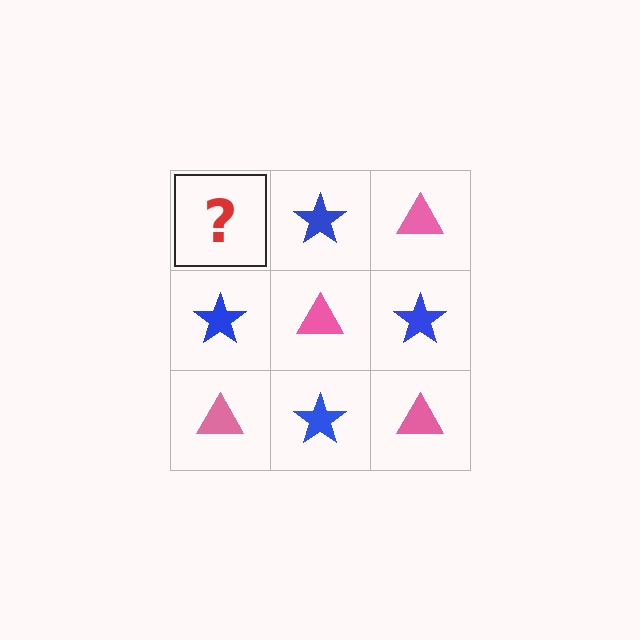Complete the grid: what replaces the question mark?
The question mark should be replaced with a pink triangle.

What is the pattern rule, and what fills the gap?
The rule is that it alternates pink triangle and blue star in a checkerboard pattern. The gap should be filled with a pink triangle.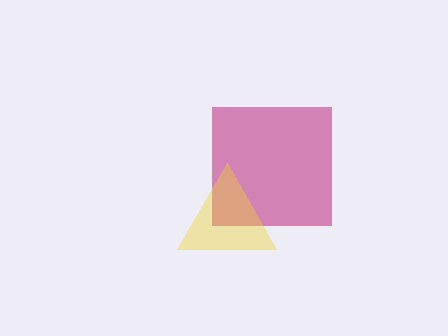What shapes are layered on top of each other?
The layered shapes are: a magenta square, a yellow triangle.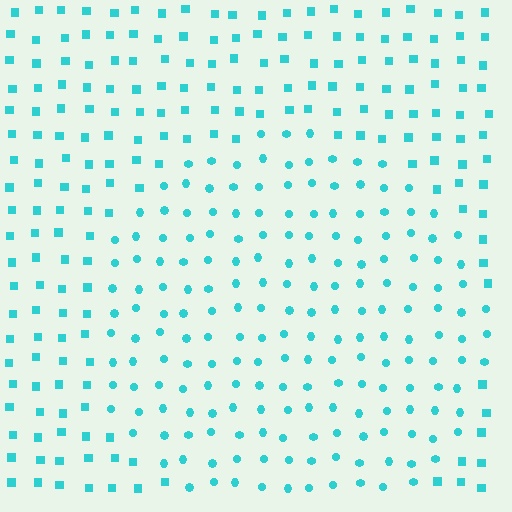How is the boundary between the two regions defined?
The boundary is defined by a change in element shape: circles inside vs. squares outside. All elements share the same color and spacing.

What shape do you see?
I see a circle.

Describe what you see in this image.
The image is filled with small cyan elements arranged in a uniform grid. A circle-shaped region contains circles, while the surrounding area contains squares. The boundary is defined purely by the change in element shape.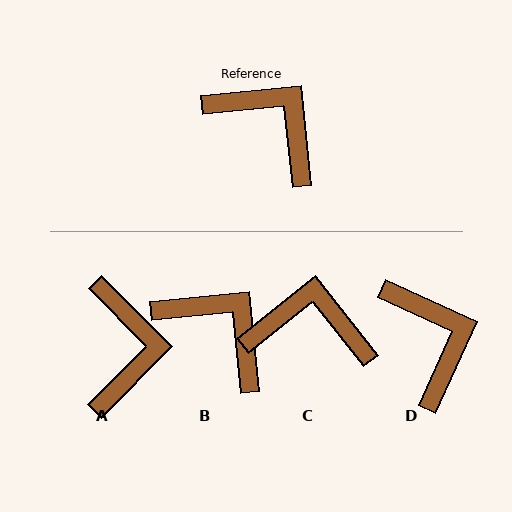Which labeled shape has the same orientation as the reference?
B.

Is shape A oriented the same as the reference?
No, it is off by about 51 degrees.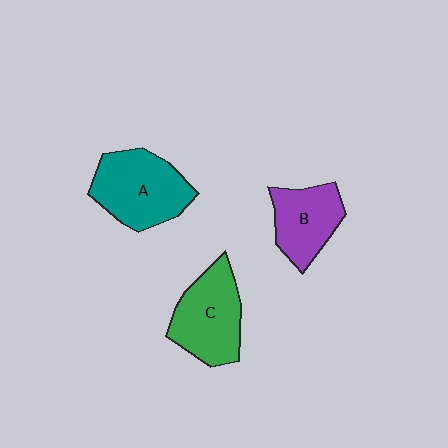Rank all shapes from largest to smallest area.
From largest to smallest: A (teal), C (green), B (purple).